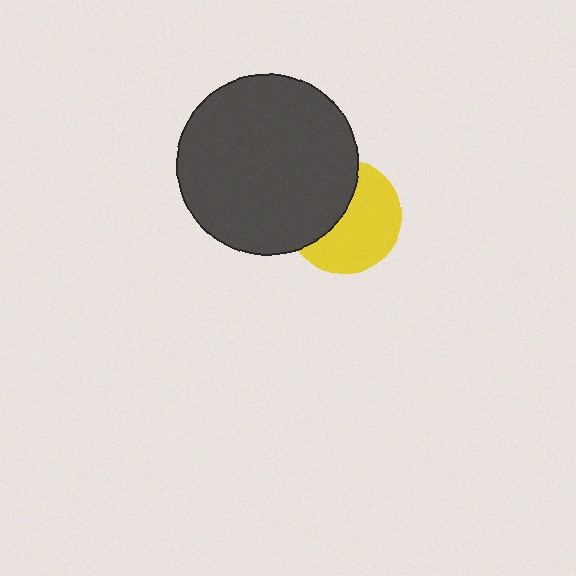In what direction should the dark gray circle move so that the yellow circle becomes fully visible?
The dark gray circle should move left. That is the shortest direction to clear the overlap and leave the yellow circle fully visible.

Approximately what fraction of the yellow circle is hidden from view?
Roughly 42% of the yellow circle is hidden behind the dark gray circle.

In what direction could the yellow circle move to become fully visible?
The yellow circle could move right. That would shift it out from behind the dark gray circle entirely.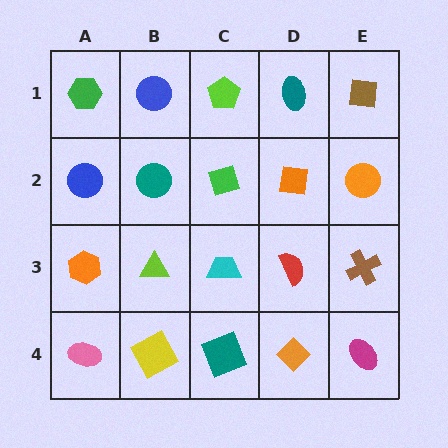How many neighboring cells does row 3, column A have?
3.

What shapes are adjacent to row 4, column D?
A red semicircle (row 3, column D), a teal square (row 4, column C), a magenta ellipse (row 4, column E).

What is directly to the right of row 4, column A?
A yellow square.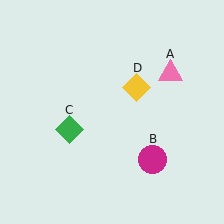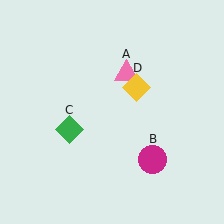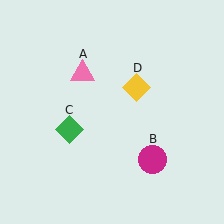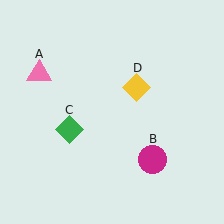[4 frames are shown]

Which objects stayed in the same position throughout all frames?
Magenta circle (object B) and green diamond (object C) and yellow diamond (object D) remained stationary.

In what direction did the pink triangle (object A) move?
The pink triangle (object A) moved left.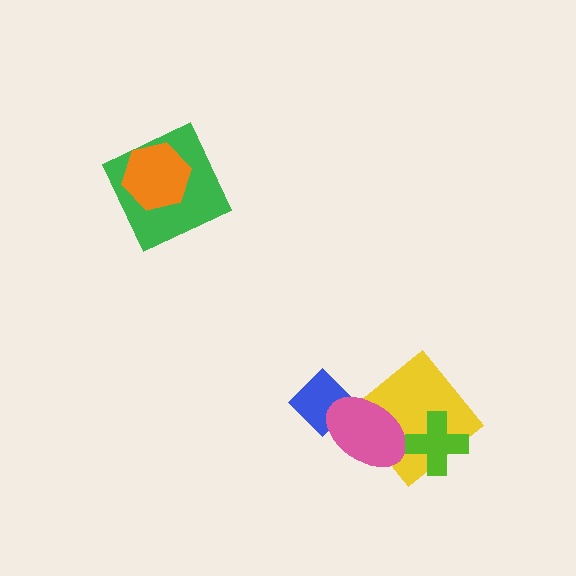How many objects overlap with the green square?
1 object overlaps with the green square.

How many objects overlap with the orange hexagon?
1 object overlaps with the orange hexagon.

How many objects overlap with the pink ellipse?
2 objects overlap with the pink ellipse.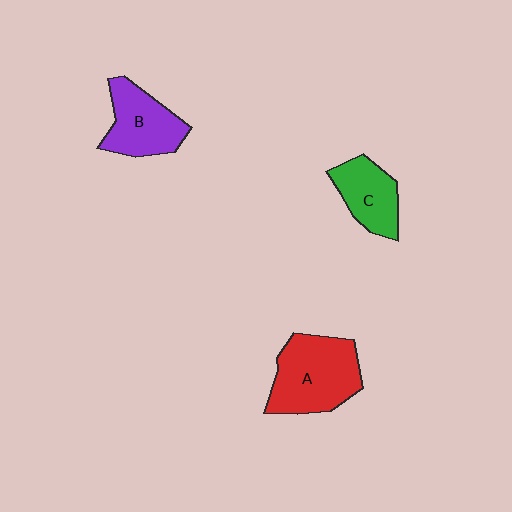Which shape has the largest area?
Shape A (red).